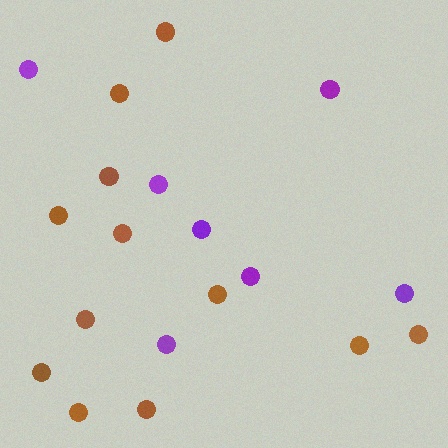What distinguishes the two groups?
There are 2 groups: one group of purple circles (7) and one group of brown circles (12).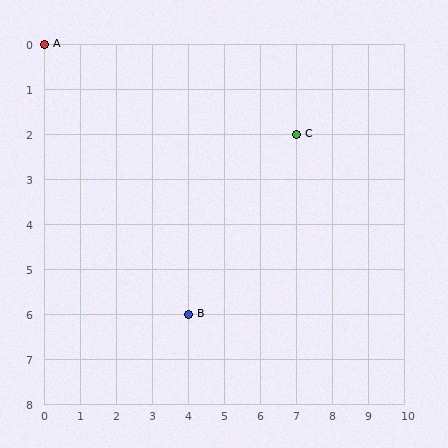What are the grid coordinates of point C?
Point C is at grid coordinates (7, 2).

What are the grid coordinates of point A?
Point A is at grid coordinates (0, 0).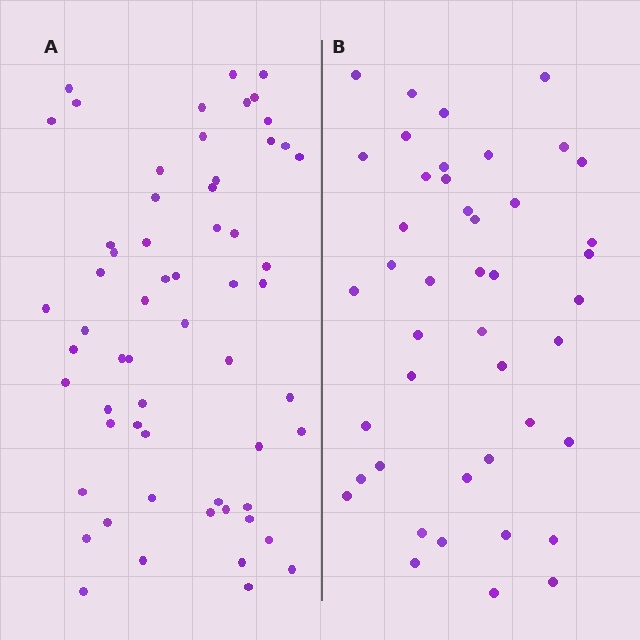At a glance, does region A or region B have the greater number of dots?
Region A (the left region) has more dots.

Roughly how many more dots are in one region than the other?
Region A has approximately 15 more dots than region B.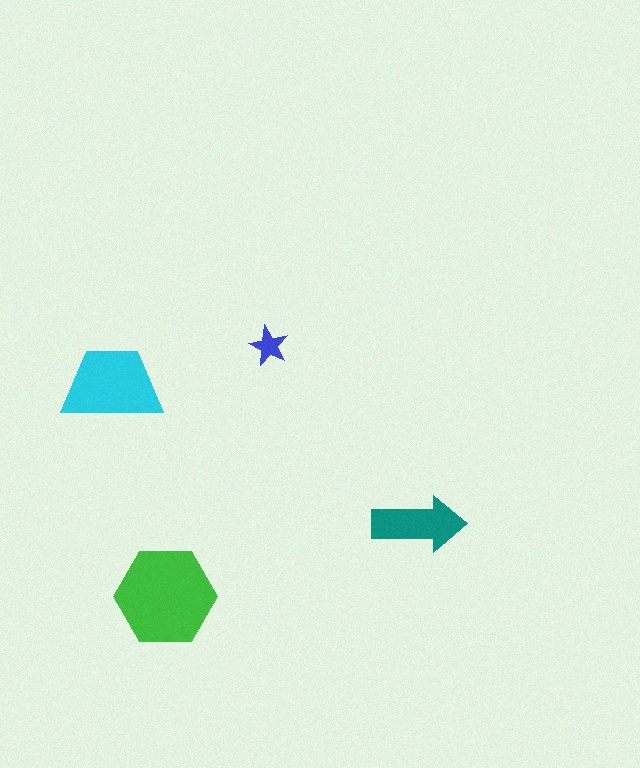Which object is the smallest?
The blue star.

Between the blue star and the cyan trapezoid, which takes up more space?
The cyan trapezoid.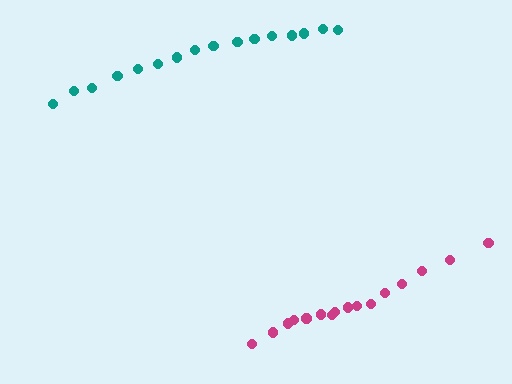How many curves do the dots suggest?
There are 2 distinct paths.